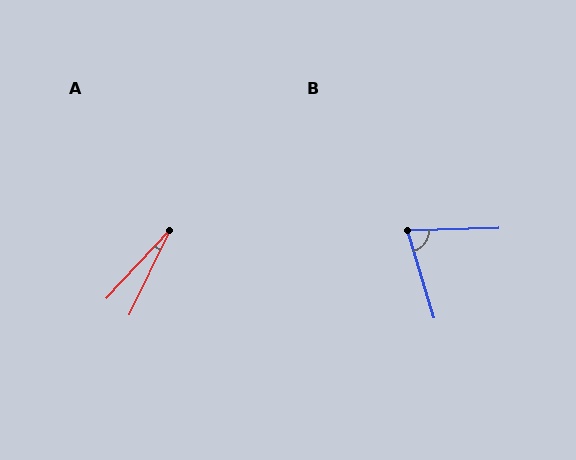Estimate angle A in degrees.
Approximately 17 degrees.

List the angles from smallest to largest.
A (17°), B (75°).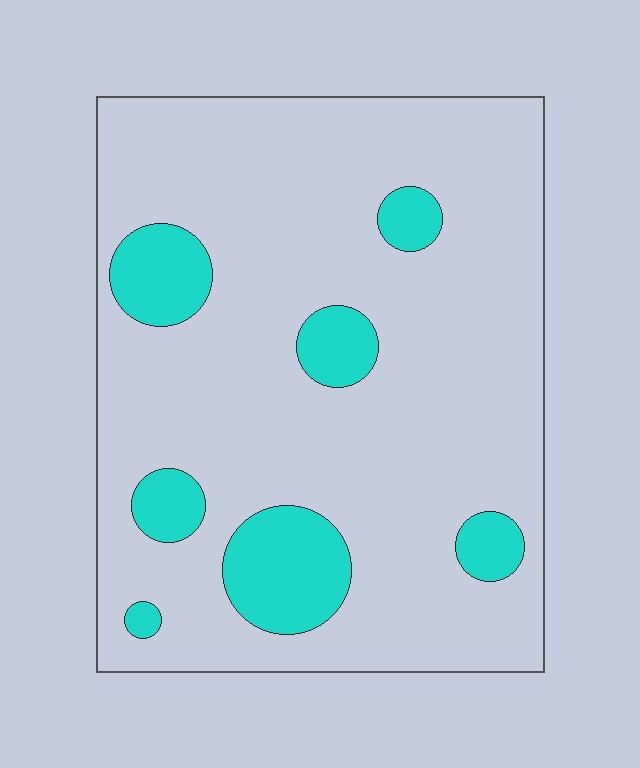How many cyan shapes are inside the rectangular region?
7.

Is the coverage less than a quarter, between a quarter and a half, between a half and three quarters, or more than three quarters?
Less than a quarter.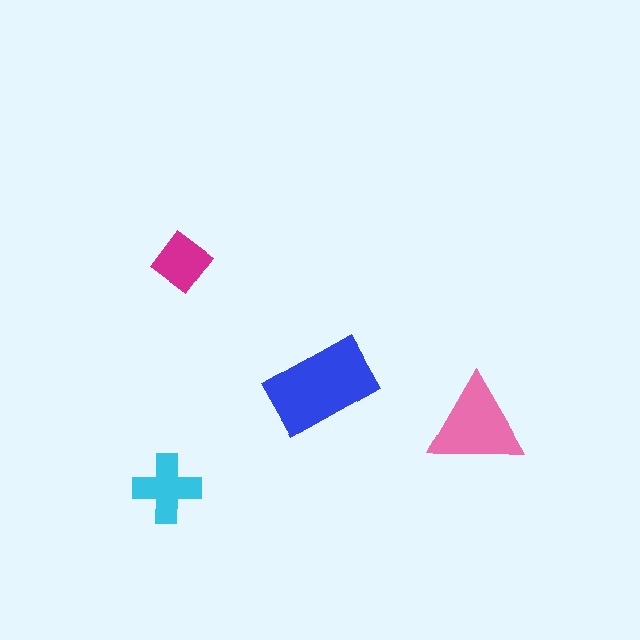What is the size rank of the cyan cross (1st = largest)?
3rd.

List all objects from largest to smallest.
The blue rectangle, the pink triangle, the cyan cross, the magenta diamond.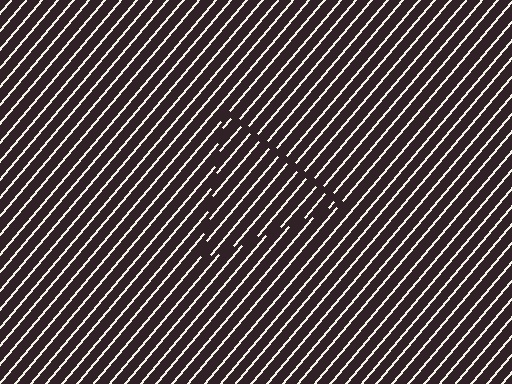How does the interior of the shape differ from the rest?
The interior of the shape contains the same grating, shifted by half a period — the contour is defined by the phase discontinuity where line-ends from the inner and outer gratings abut.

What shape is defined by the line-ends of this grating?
An illusory triangle. The interior of the shape contains the same grating, shifted by half a period — the contour is defined by the phase discontinuity where line-ends from the inner and outer gratings abut.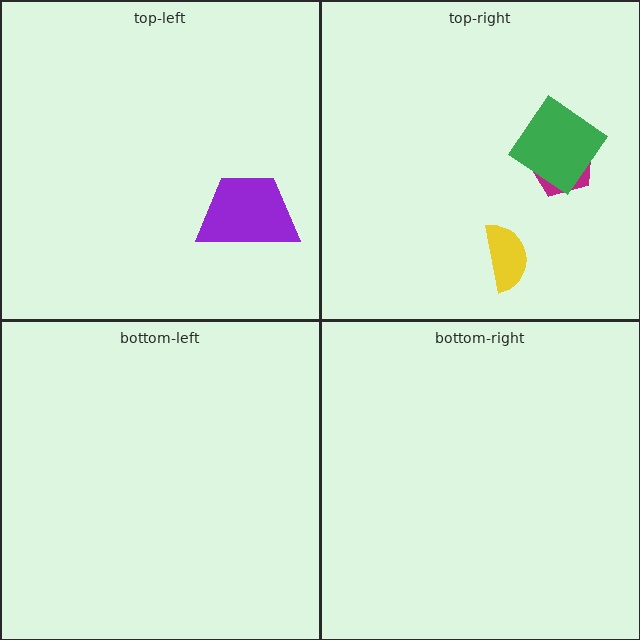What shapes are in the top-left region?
The purple trapezoid.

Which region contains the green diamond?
The top-right region.